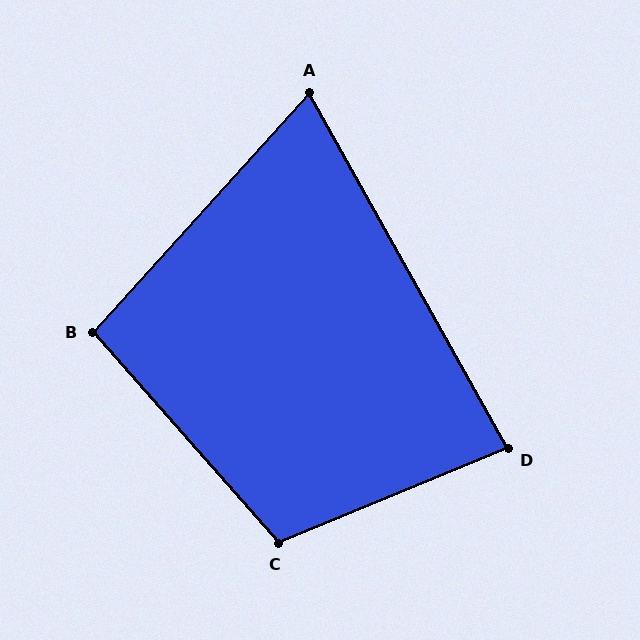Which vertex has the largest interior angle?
C, at approximately 109 degrees.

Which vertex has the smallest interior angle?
A, at approximately 71 degrees.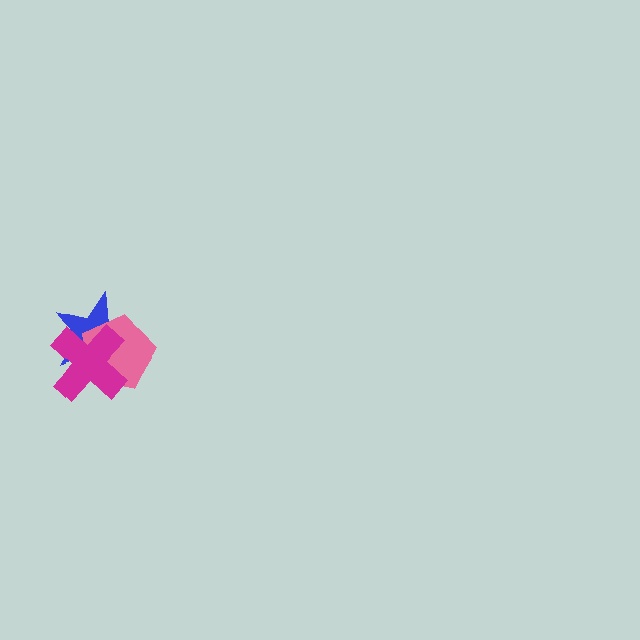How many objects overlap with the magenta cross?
2 objects overlap with the magenta cross.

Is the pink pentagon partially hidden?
Yes, it is partially covered by another shape.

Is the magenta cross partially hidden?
No, no other shape covers it.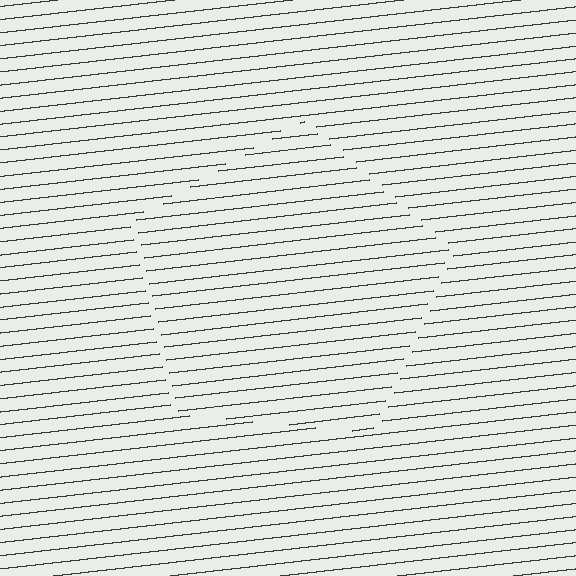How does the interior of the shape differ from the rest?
The interior of the shape contains the same grating, shifted by half a period — the contour is defined by the phase discontinuity where line-ends from the inner and outer gratings abut.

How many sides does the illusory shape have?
5 sides — the line-ends trace a pentagon.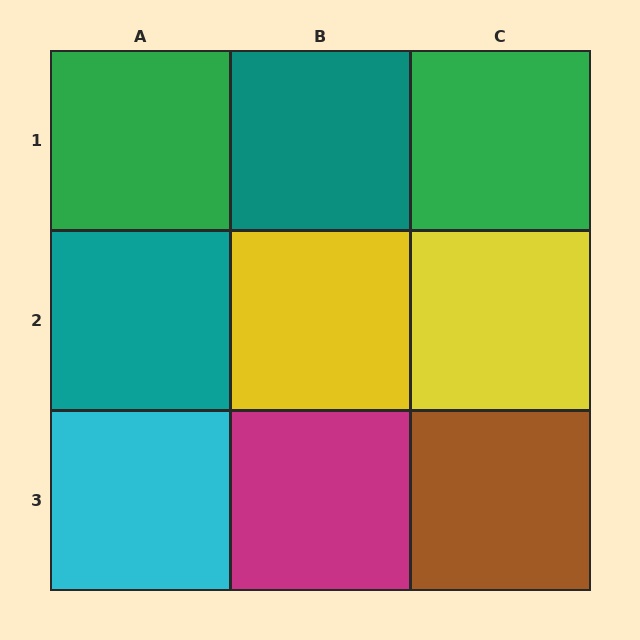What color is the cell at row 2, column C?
Yellow.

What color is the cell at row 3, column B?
Magenta.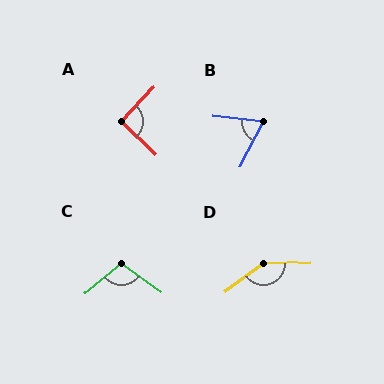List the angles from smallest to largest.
B (68°), A (91°), C (104°), D (145°).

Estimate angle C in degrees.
Approximately 104 degrees.